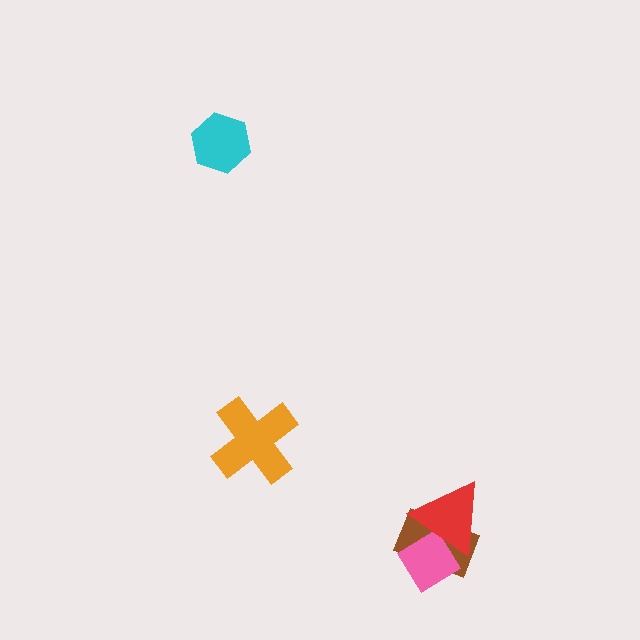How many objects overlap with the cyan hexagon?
0 objects overlap with the cyan hexagon.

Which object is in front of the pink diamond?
The red triangle is in front of the pink diamond.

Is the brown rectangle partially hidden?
Yes, it is partially covered by another shape.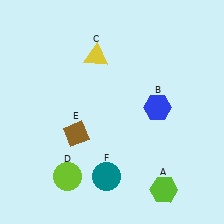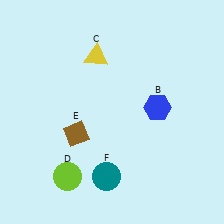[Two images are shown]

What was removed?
The lime hexagon (A) was removed in Image 2.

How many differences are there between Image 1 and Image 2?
There is 1 difference between the two images.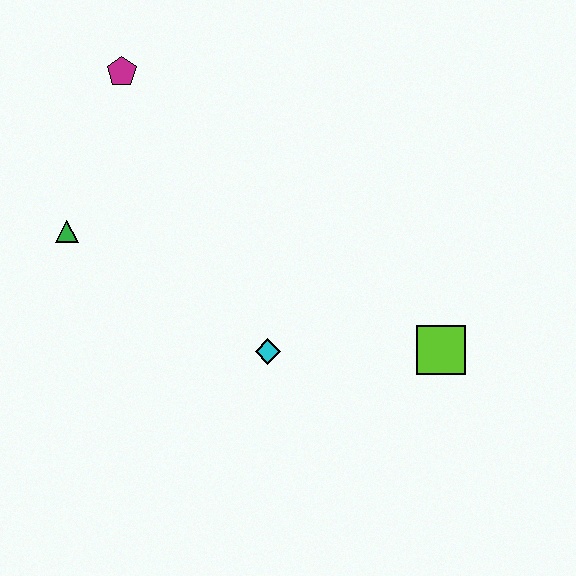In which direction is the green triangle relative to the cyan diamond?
The green triangle is to the left of the cyan diamond.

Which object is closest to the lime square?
The cyan diamond is closest to the lime square.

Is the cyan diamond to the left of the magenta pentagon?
No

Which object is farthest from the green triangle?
The lime square is farthest from the green triangle.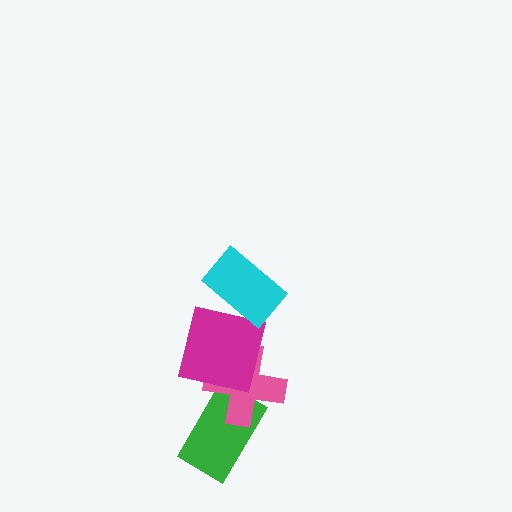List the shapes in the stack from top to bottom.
From top to bottom: the cyan rectangle, the magenta square, the pink cross, the green rectangle.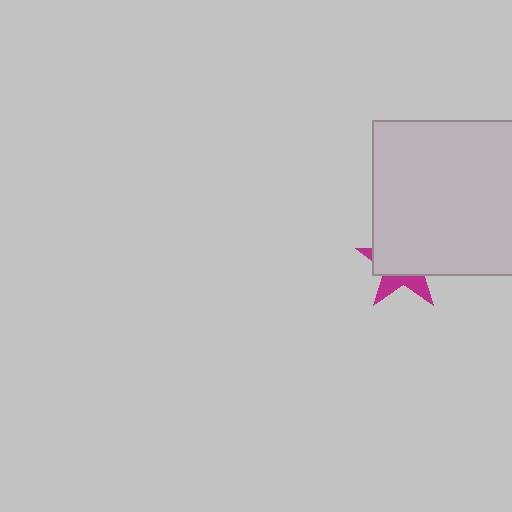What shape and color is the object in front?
The object in front is a light gray rectangle.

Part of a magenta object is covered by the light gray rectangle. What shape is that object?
It is a star.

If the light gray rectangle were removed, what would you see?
You would see the complete magenta star.